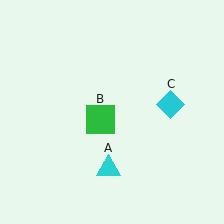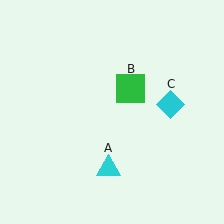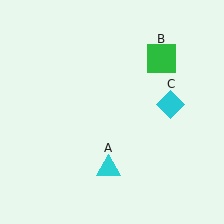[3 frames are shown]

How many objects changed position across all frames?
1 object changed position: green square (object B).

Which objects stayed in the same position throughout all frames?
Cyan triangle (object A) and cyan diamond (object C) remained stationary.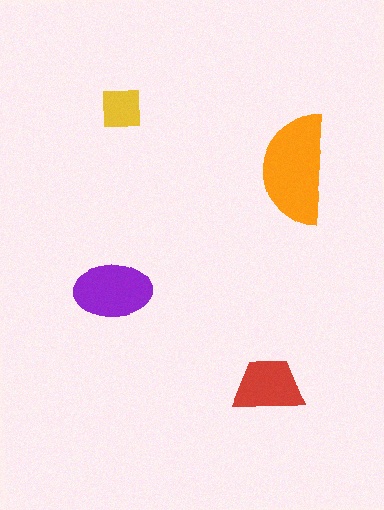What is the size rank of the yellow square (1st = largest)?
4th.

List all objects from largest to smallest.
The orange semicircle, the purple ellipse, the red trapezoid, the yellow square.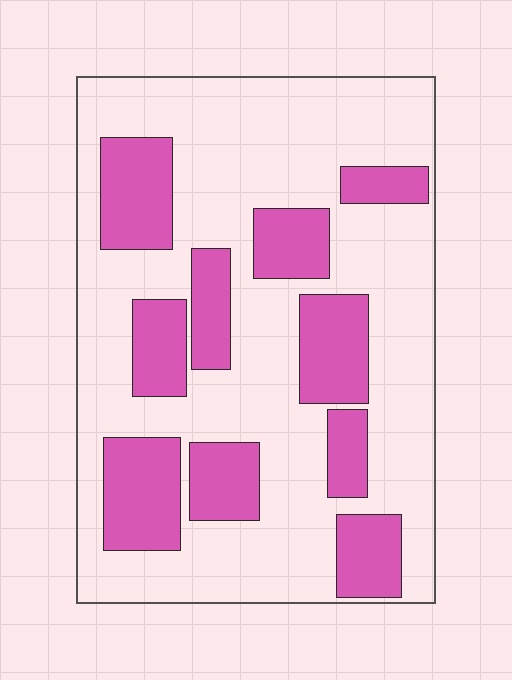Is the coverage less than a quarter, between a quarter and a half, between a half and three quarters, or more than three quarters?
Between a quarter and a half.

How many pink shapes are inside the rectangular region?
10.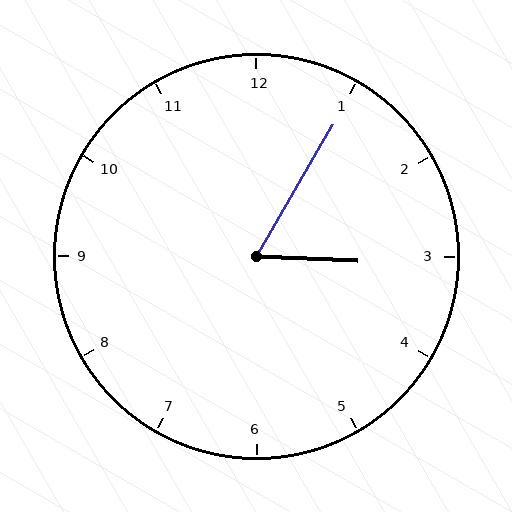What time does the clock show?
3:05.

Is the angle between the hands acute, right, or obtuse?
It is acute.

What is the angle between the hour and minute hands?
Approximately 62 degrees.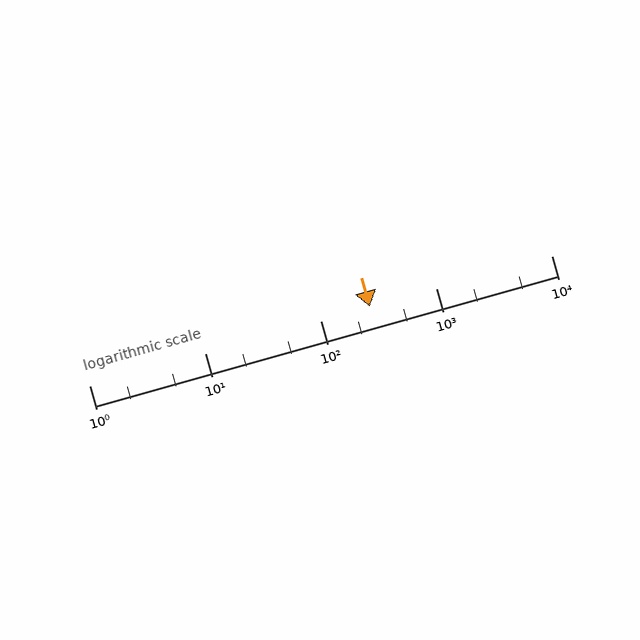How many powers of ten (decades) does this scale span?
The scale spans 4 decades, from 1 to 10000.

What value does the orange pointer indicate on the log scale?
The pointer indicates approximately 270.